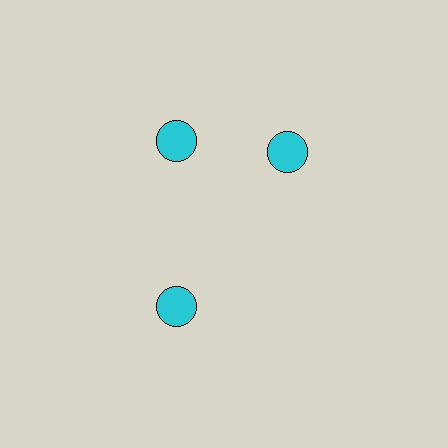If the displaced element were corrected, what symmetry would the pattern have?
It would have 3-fold rotational symmetry — the pattern would map onto itself every 120 degrees.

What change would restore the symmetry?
The symmetry would be restored by rotating it back into even spacing with its neighbors so that all 3 circles sit at equal angles and equal distance from the center.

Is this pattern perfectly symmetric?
No. The 3 cyan circles are arranged in a ring, but one element near the 3 o'clock position is rotated out of alignment along the ring, breaking the 3-fold rotational symmetry.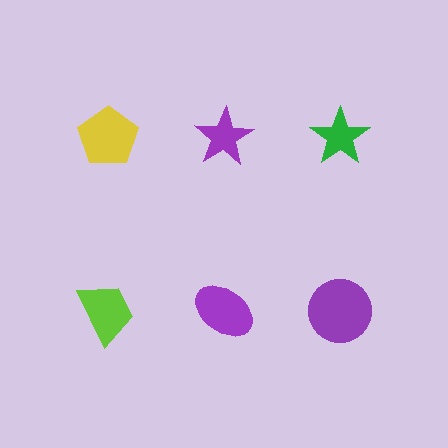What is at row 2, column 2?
A purple ellipse.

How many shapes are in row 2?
3 shapes.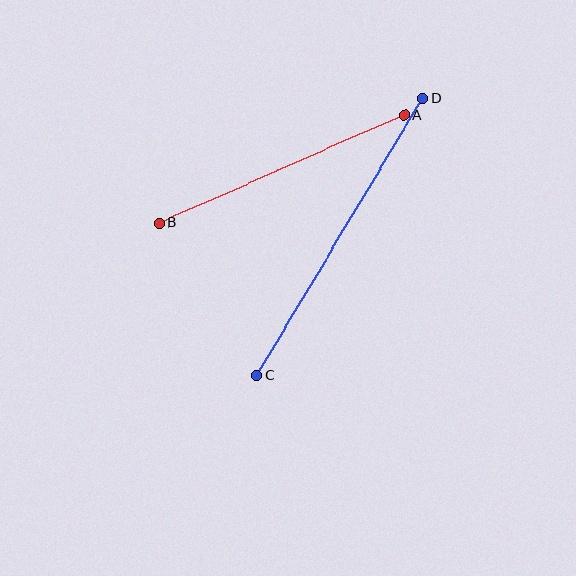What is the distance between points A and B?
The distance is approximately 267 pixels.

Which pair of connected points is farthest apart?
Points C and D are farthest apart.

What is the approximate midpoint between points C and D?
The midpoint is at approximately (340, 237) pixels.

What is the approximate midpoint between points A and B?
The midpoint is at approximately (282, 169) pixels.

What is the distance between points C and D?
The distance is approximately 323 pixels.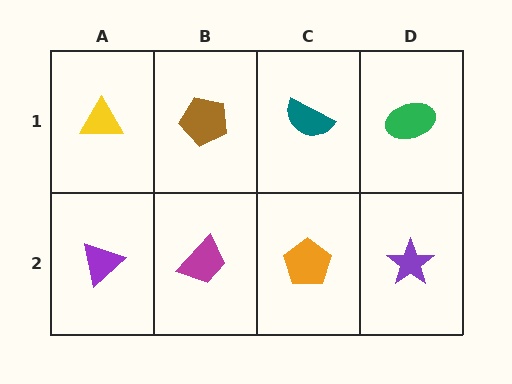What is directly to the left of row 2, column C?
A magenta trapezoid.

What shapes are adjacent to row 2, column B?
A brown pentagon (row 1, column B), a purple triangle (row 2, column A), an orange pentagon (row 2, column C).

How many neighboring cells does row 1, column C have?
3.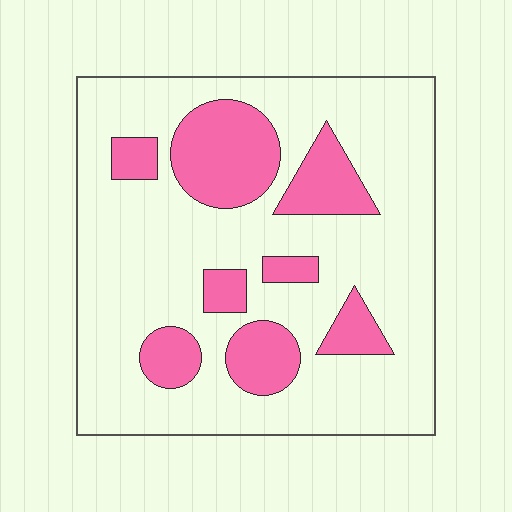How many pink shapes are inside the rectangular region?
8.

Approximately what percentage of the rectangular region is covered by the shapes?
Approximately 25%.